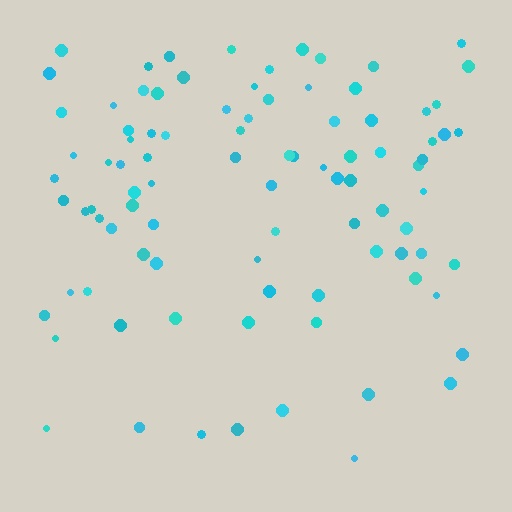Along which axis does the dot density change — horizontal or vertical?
Vertical.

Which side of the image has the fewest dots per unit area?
The bottom.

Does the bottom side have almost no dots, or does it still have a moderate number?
Still a moderate number, just noticeably fewer than the top.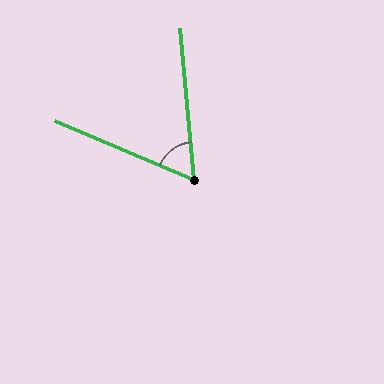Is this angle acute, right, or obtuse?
It is acute.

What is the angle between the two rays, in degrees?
Approximately 62 degrees.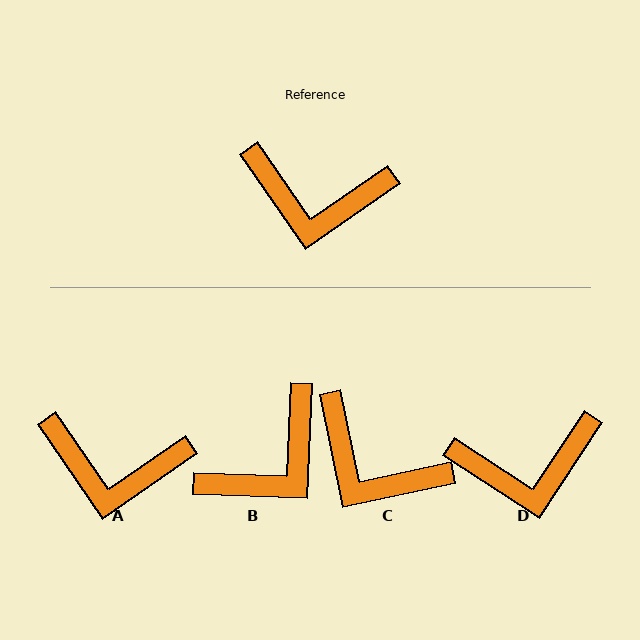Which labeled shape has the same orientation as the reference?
A.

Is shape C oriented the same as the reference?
No, it is off by about 23 degrees.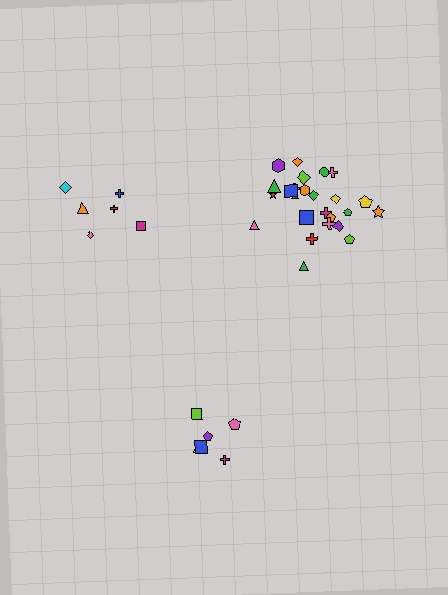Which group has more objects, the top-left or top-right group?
The top-right group.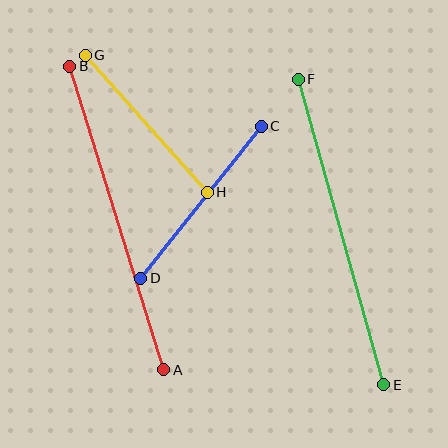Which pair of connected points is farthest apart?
Points A and B are farthest apart.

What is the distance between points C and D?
The distance is approximately 194 pixels.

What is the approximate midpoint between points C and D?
The midpoint is at approximately (201, 202) pixels.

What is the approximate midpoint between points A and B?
The midpoint is at approximately (117, 218) pixels.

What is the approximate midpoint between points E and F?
The midpoint is at approximately (341, 232) pixels.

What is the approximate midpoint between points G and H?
The midpoint is at approximately (146, 124) pixels.